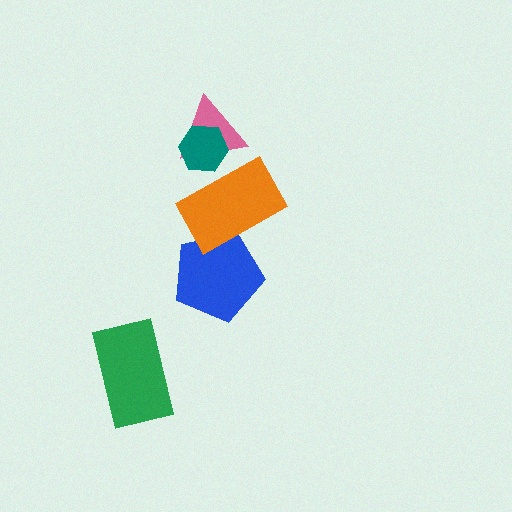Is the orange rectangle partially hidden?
Yes, it is partially covered by another shape.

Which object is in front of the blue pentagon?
The orange rectangle is in front of the blue pentagon.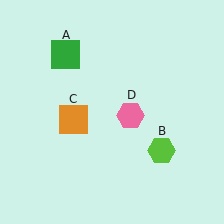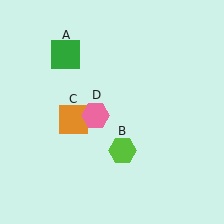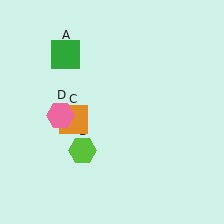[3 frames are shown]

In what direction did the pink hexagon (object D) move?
The pink hexagon (object D) moved left.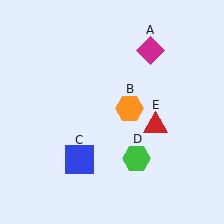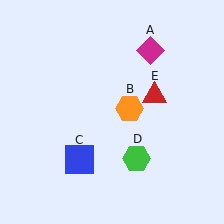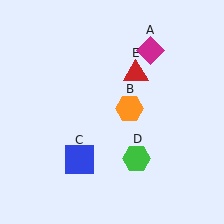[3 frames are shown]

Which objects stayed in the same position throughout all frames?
Magenta diamond (object A) and orange hexagon (object B) and blue square (object C) and green hexagon (object D) remained stationary.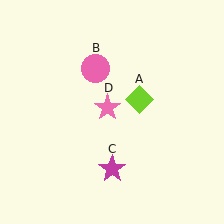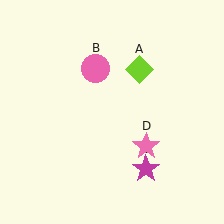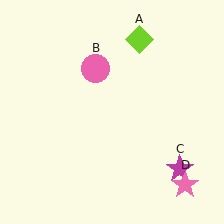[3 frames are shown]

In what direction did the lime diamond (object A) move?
The lime diamond (object A) moved up.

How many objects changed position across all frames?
3 objects changed position: lime diamond (object A), magenta star (object C), pink star (object D).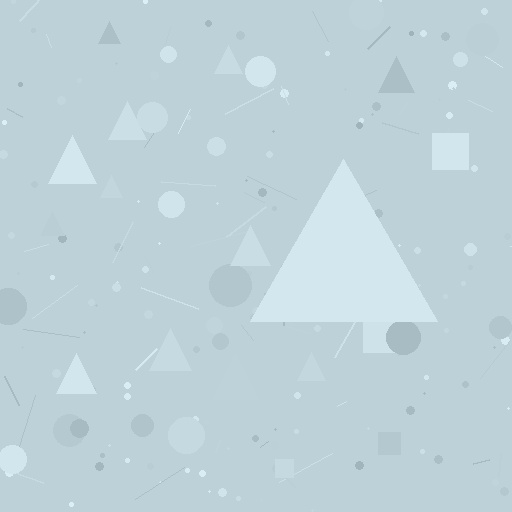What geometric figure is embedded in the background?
A triangle is embedded in the background.